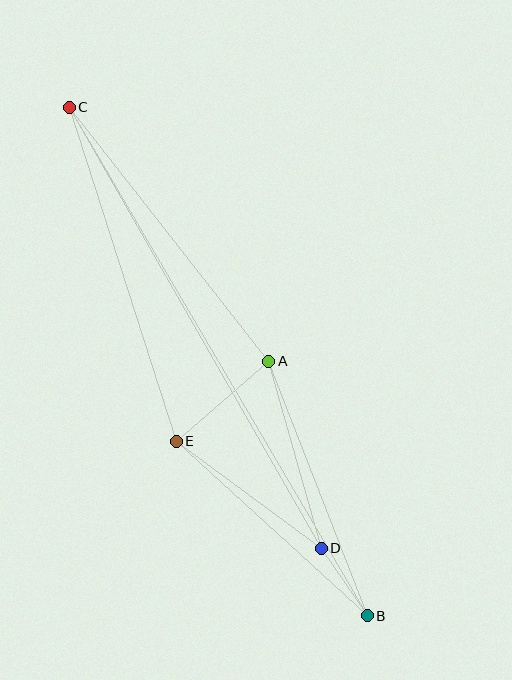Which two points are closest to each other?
Points B and D are closest to each other.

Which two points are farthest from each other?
Points B and C are farthest from each other.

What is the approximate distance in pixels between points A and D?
The distance between A and D is approximately 194 pixels.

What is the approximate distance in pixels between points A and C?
The distance between A and C is approximately 323 pixels.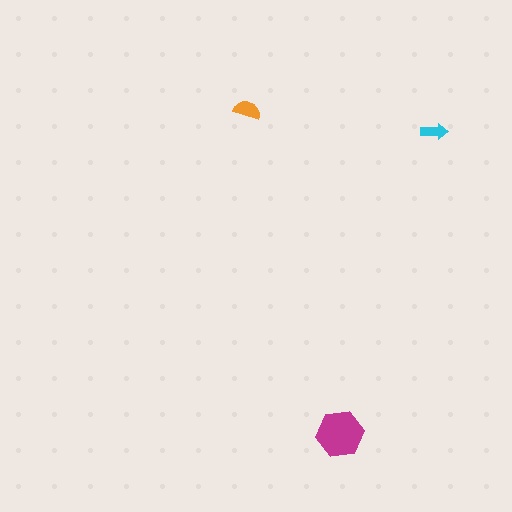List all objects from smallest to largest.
The cyan arrow, the orange semicircle, the magenta hexagon.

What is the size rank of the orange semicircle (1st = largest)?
2nd.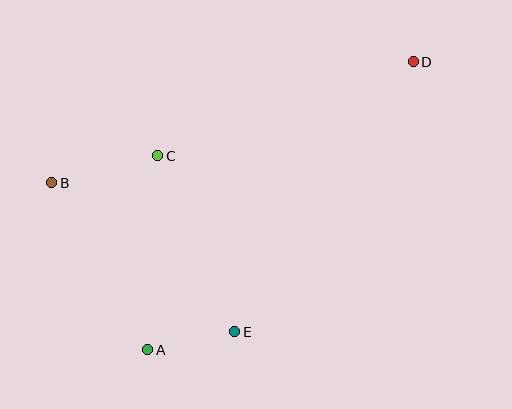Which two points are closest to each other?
Points A and E are closest to each other.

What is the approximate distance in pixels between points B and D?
The distance between B and D is approximately 381 pixels.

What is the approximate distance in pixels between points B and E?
The distance between B and E is approximately 236 pixels.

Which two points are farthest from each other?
Points A and D are farthest from each other.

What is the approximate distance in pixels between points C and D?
The distance between C and D is approximately 273 pixels.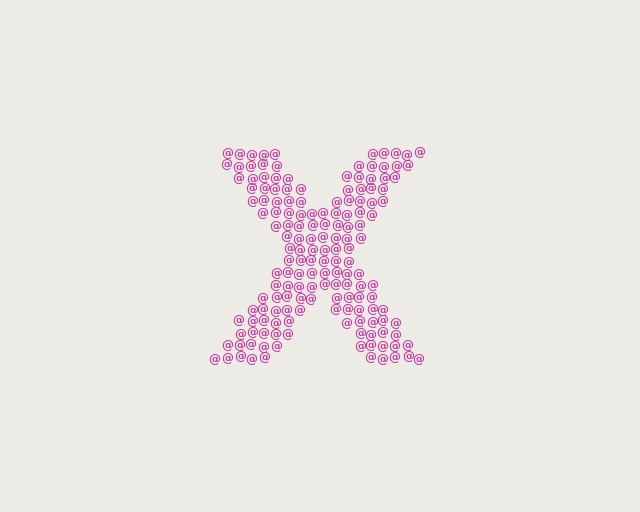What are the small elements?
The small elements are at signs.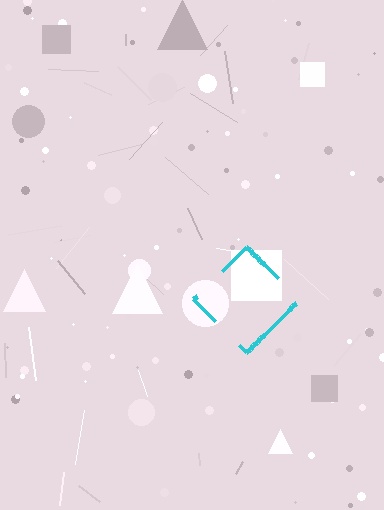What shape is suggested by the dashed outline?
The dashed outline suggests a diamond.